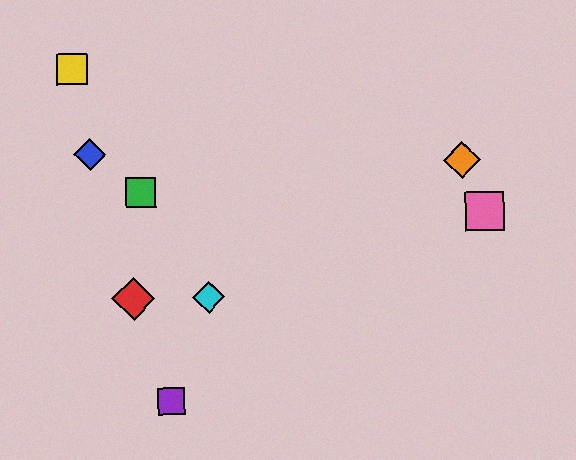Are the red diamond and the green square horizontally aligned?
No, the red diamond is at y≈299 and the green square is at y≈192.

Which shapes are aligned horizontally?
The red diamond, the cyan diamond are aligned horizontally.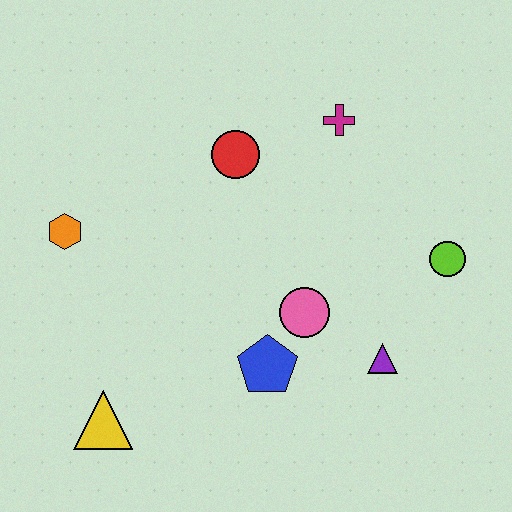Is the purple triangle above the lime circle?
No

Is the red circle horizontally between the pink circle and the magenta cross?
No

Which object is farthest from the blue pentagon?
The magenta cross is farthest from the blue pentagon.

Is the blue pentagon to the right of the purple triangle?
No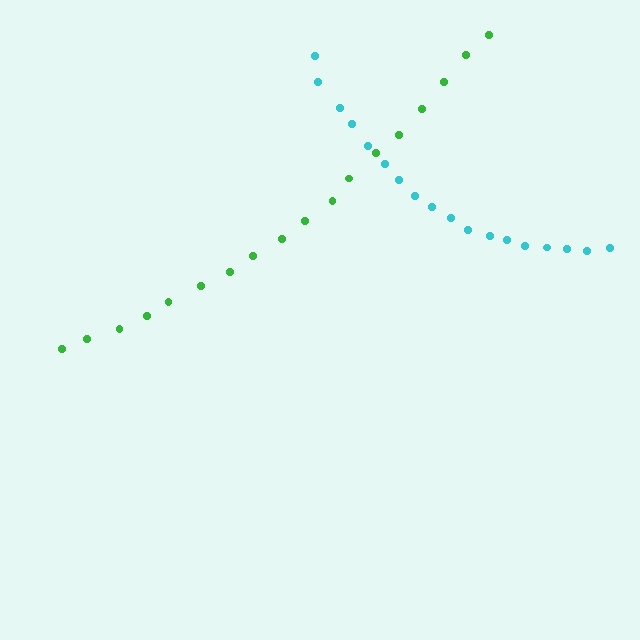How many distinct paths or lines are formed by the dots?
There are 2 distinct paths.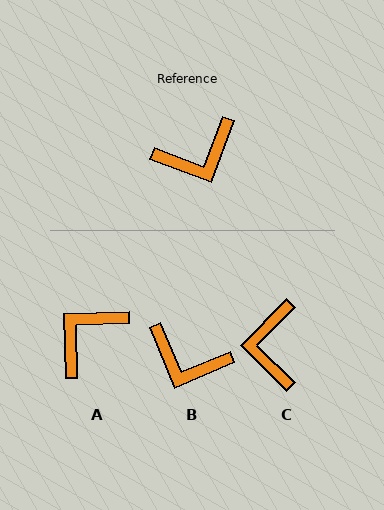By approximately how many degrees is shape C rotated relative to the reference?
Approximately 114 degrees clockwise.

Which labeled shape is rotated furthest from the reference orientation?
A, about 158 degrees away.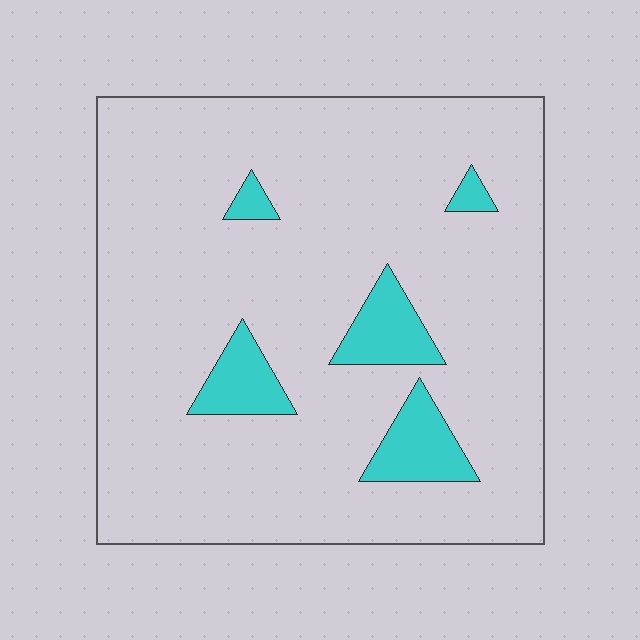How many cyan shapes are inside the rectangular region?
5.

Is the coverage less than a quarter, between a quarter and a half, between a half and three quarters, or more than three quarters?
Less than a quarter.